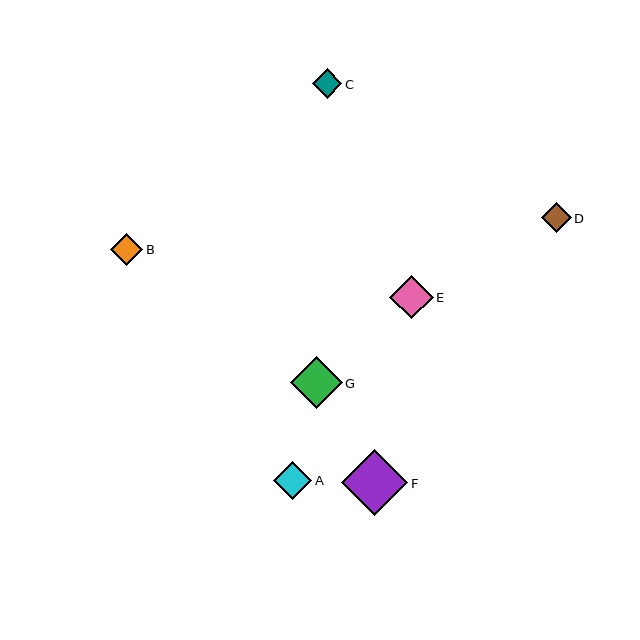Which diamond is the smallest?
Diamond C is the smallest with a size of approximately 29 pixels.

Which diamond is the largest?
Diamond F is the largest with a size of approximately 66 pixels.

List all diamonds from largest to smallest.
From largest to smallest: F, G, E, A, B, D, C.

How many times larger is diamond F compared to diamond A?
Diamond F is approximately 1.7 times the size of diamond A.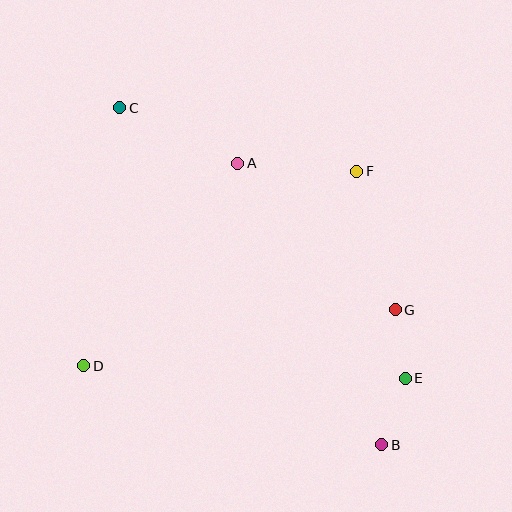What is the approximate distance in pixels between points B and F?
The distance between B and F is approximately 275 pixels.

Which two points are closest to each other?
Points E and G are closest to each other.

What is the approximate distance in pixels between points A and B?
The distance between A and B is approximately 316 pixels.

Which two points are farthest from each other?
Points B and C are farthest from each other.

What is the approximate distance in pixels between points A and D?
The distance between A and D is approximately 254 pixels.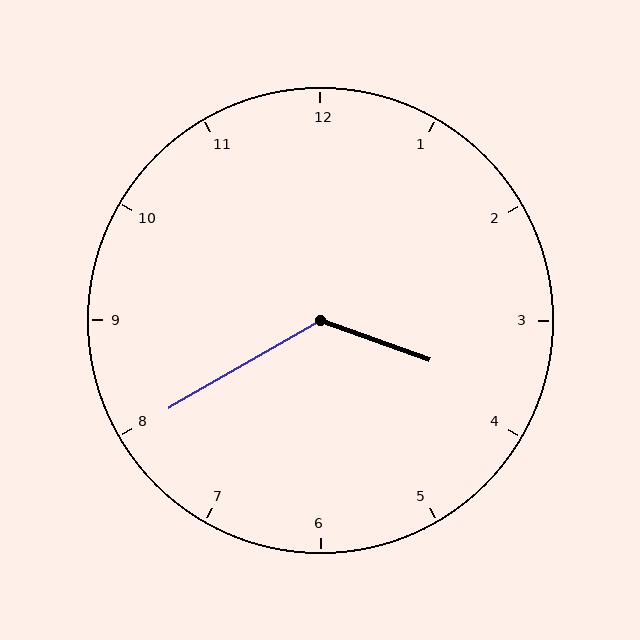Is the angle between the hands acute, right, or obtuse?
It is obtuse.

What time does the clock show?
3:40.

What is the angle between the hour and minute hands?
Approximately 130 degrees.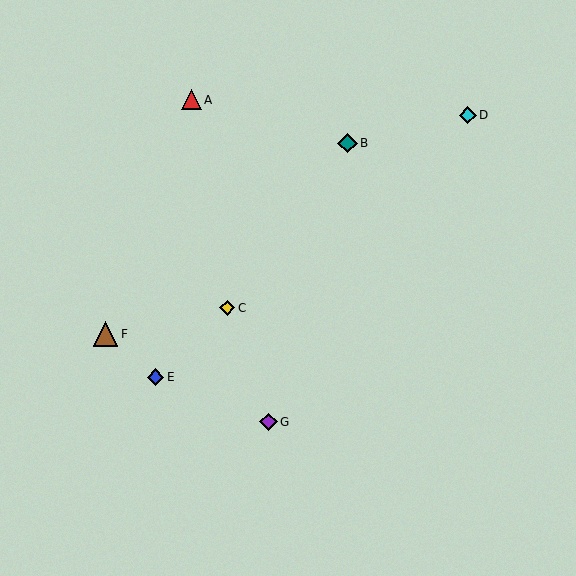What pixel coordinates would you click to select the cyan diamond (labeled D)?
Click at (468, 115) to select the cyan diamond D.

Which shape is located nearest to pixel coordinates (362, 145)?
The teal diamond (labeled B) at (347, 143) is nearest to that location.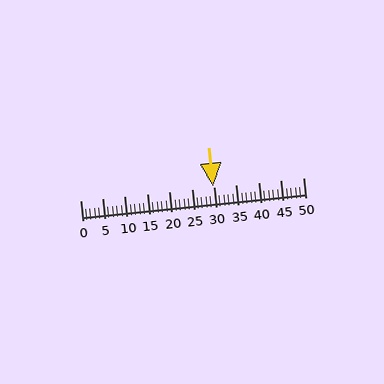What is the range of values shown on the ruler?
The ruler shows values from 0 to 50.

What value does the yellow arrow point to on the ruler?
The yellow arrow points to approximately 30.